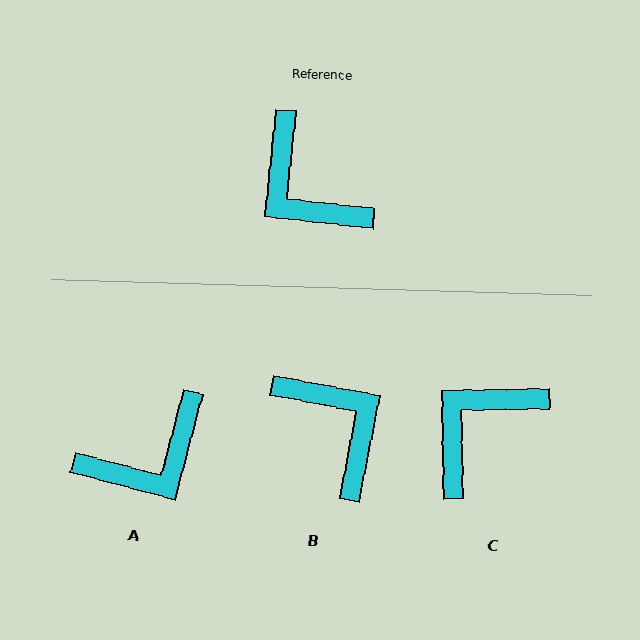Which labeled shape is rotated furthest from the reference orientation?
B, about 175 degrees away.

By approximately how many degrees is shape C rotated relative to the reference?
Approximately 83 degrees clockwise.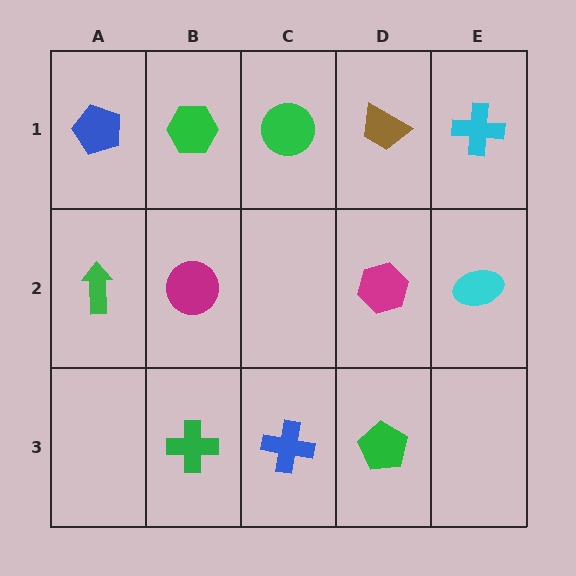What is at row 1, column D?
A brown trapezoid.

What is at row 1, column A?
A blue pentagon.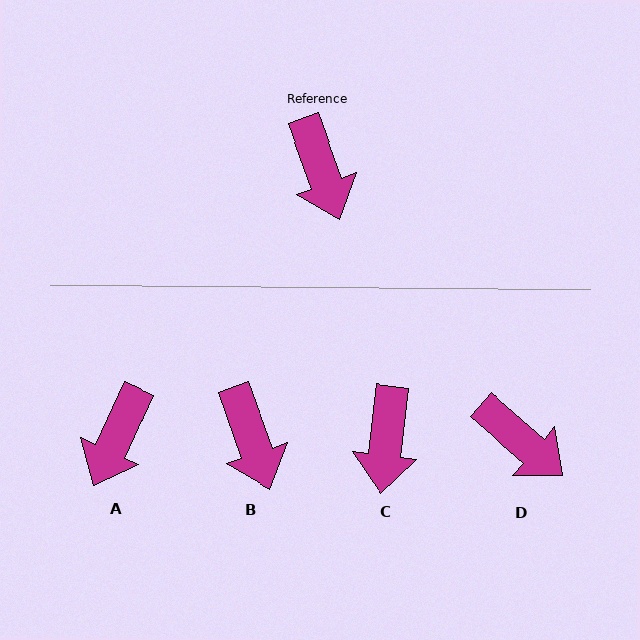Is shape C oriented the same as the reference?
No, it is off by about 26 degrees.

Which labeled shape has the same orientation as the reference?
B.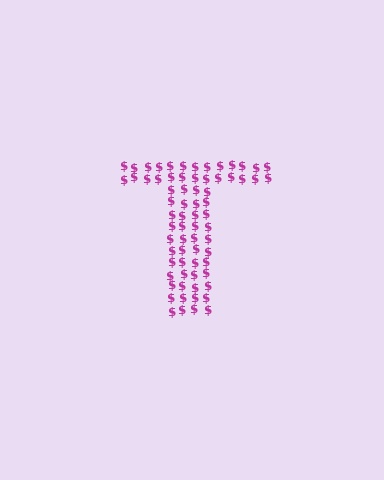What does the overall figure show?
The overall figure shows the letter T.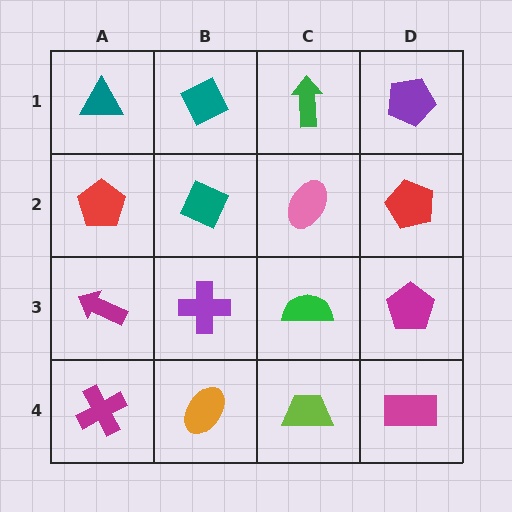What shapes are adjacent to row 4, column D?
A magenta pentagon (row 3, column D), a lime trapezoid (row 4, column C).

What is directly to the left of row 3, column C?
A purple cross.